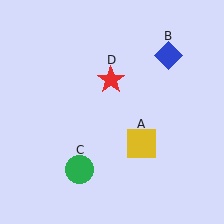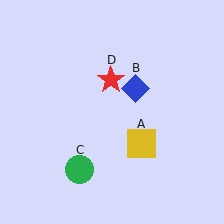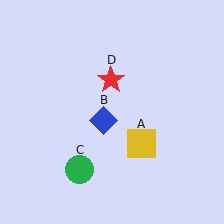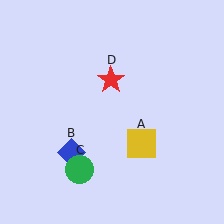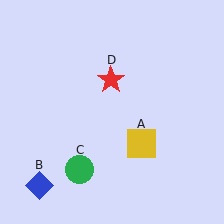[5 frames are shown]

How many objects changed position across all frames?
1 object changed position: blue diamond (object B).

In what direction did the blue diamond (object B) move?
The blue diamond (object B) moved down and to the left.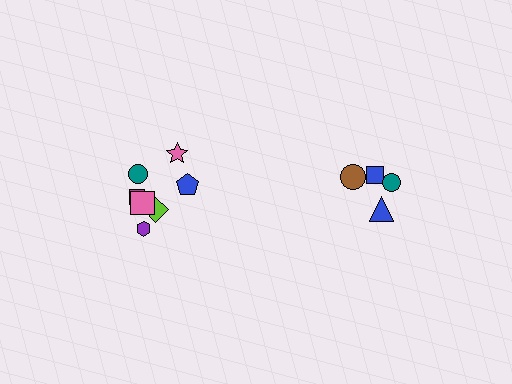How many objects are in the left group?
There are 8 objects.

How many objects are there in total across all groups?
There are 12 objects.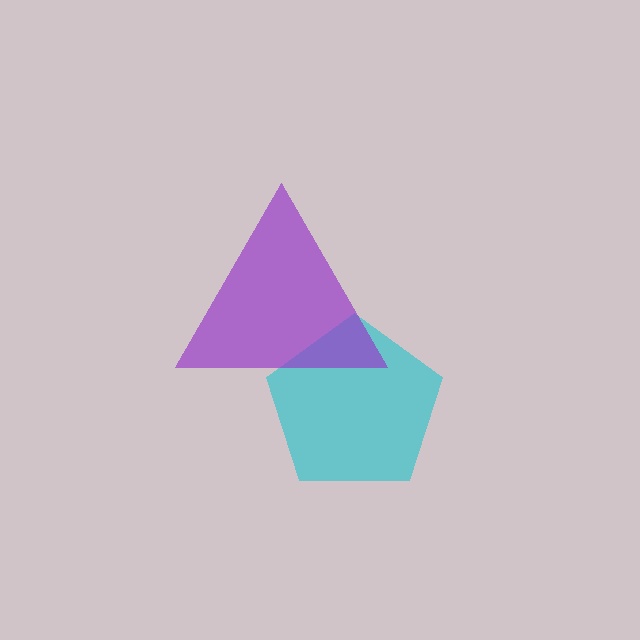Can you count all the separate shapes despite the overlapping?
Yes, there are 2 separate shapes.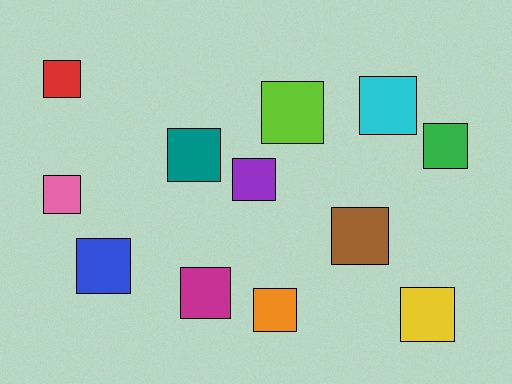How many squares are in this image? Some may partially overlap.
There are 12 squares.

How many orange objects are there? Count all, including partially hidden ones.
There is 1 orange object.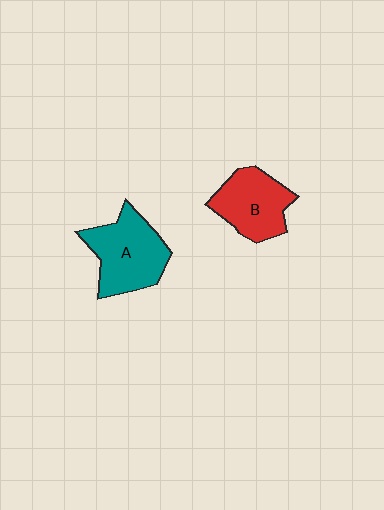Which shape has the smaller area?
Shape B (red).